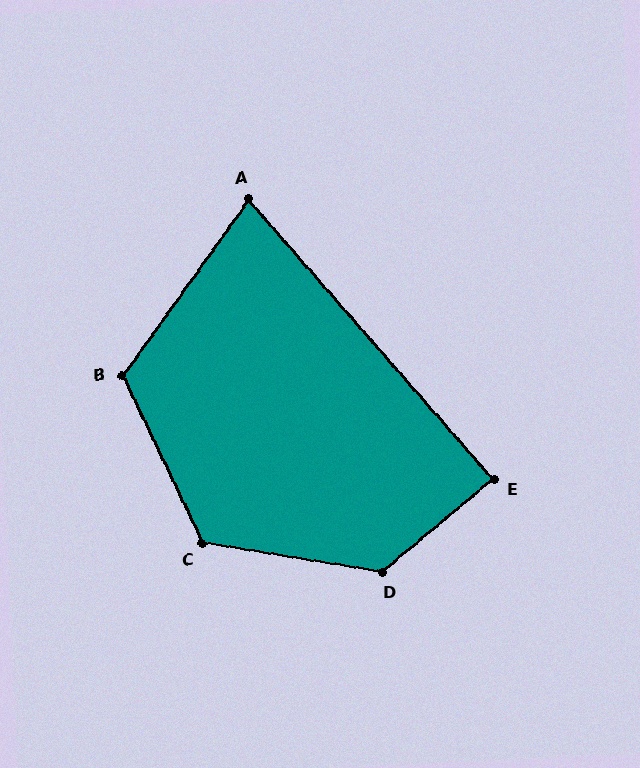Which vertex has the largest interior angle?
D, at approximately 131 degrees.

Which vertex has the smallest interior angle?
A, at approximately 77 degrees.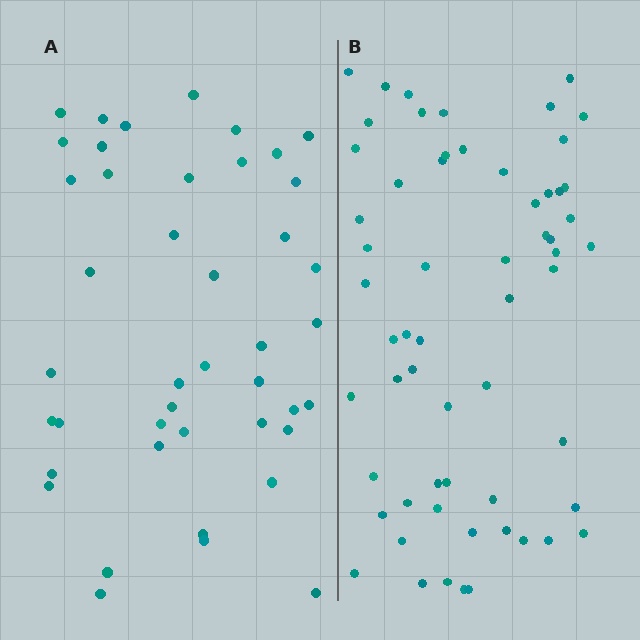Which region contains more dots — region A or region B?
Region B (the right region) has more dots.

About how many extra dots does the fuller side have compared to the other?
Region B has approximately 15 more dots than region A.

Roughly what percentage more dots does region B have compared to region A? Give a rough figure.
About 40% more.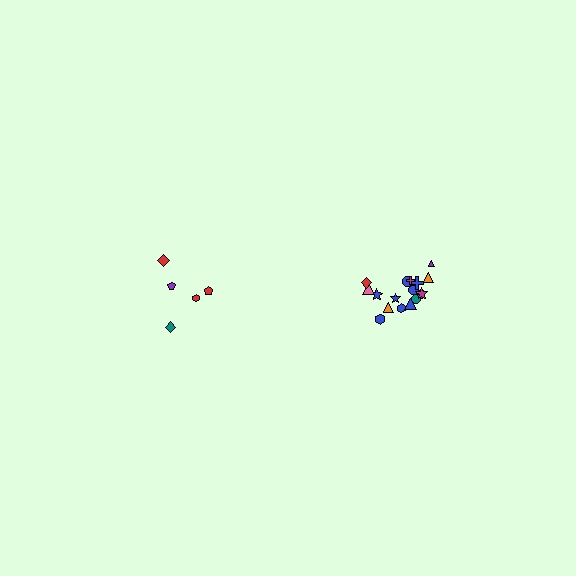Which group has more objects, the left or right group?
The right group.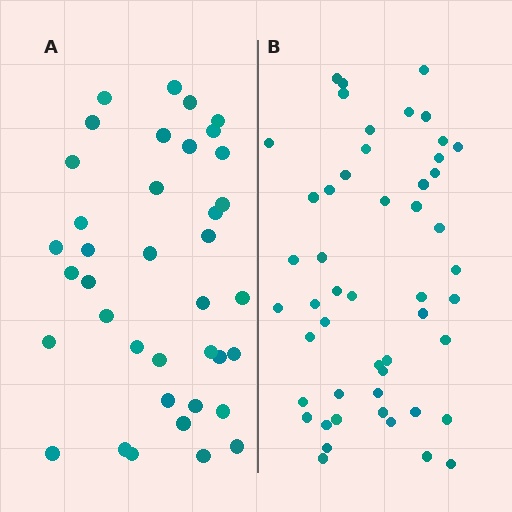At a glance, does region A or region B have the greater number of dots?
Region B (the right region) has more dots.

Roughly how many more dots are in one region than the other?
Region B has roughly 12 or so more dots than region A.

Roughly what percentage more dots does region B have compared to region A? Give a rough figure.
About 30% more.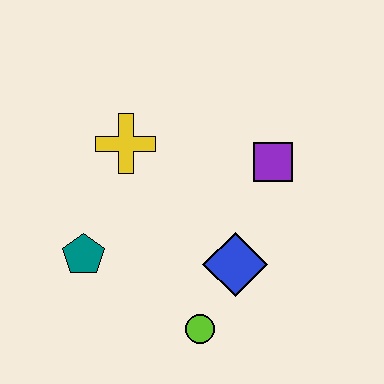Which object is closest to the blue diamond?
The lime circle is closest to the blue diamond.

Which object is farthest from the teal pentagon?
The purple square is farthest from the teal pentagon.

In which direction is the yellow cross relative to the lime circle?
The yellow cross is above the lime circle.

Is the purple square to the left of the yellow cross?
No